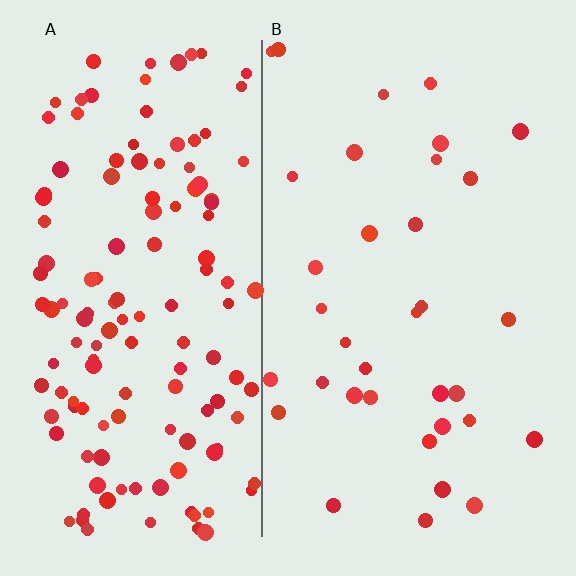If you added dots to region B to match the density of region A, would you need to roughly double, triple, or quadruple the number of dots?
Approximately quadruple.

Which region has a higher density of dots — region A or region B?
A (the left).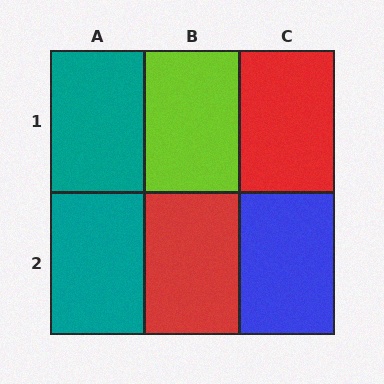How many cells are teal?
2 cells are teal.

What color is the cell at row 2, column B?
Red.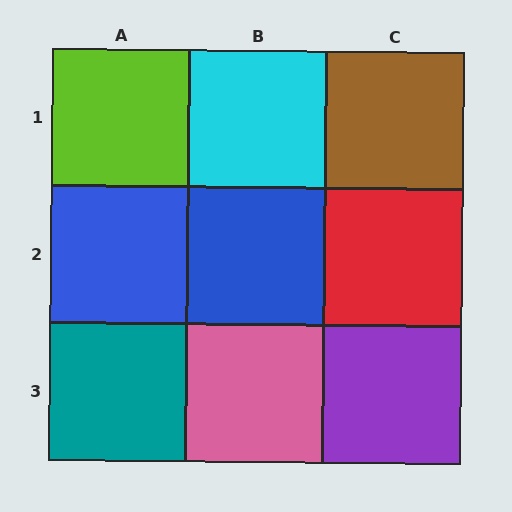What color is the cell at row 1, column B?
Cyan.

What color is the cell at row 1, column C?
Brown.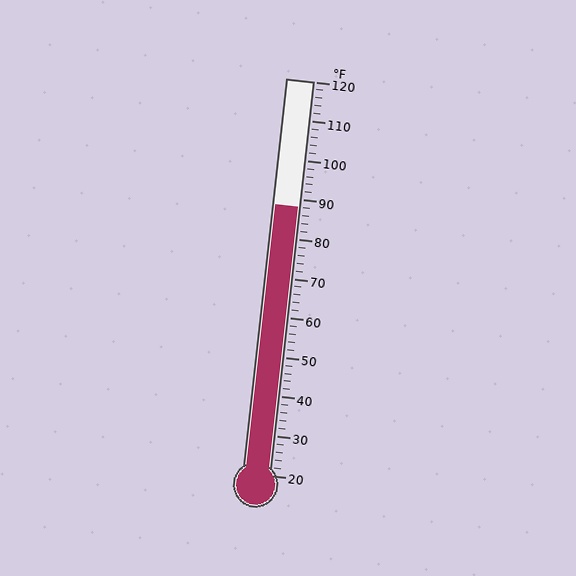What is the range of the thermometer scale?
The thermometer scale ranges from 20°F to 120°F.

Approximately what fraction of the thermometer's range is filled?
The thermometer is filled to approximately 70% of its range.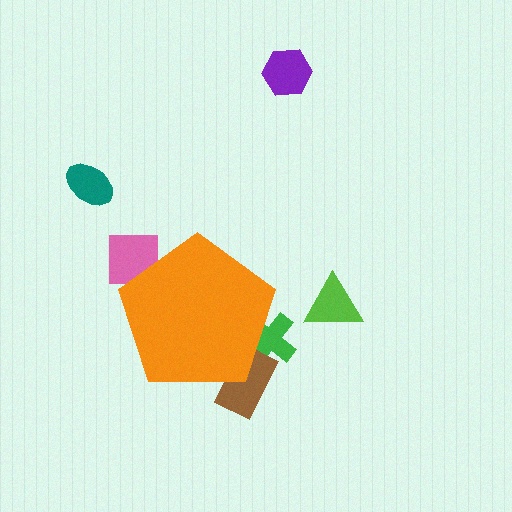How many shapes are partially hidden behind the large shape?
3 shapes are partially hidden.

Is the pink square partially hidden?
Yes, the pink square is partially hidden behind the orange pentagon.